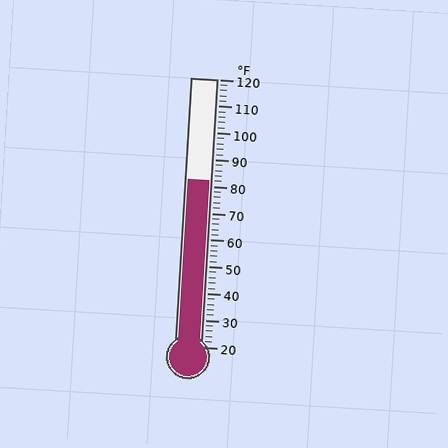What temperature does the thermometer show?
The thermometer shows approximately 82°F.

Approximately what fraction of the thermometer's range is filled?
The thermometer is filled to approximately 60% of its range.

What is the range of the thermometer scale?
The thermometer scale ranges from 20°F to 120°F.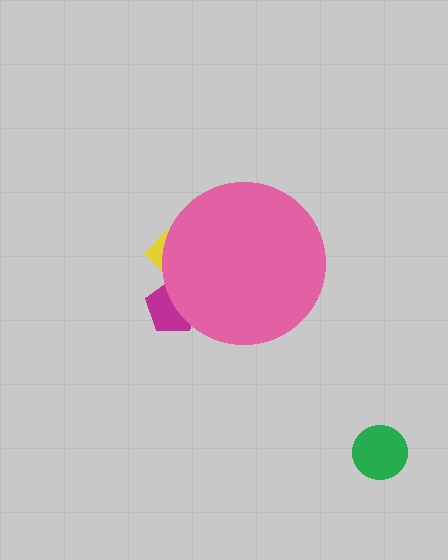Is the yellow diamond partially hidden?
Yes, the yellow diamond is partially hidden behind the pink circle.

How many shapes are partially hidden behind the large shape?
2 shapes are partially hidden.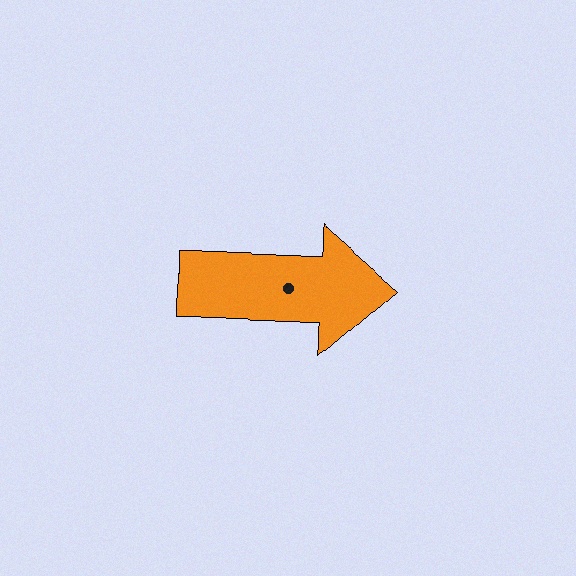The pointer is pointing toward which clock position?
Roughly 3 o'clock.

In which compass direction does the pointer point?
East.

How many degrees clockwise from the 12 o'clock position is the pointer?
Approximately 90 degrees.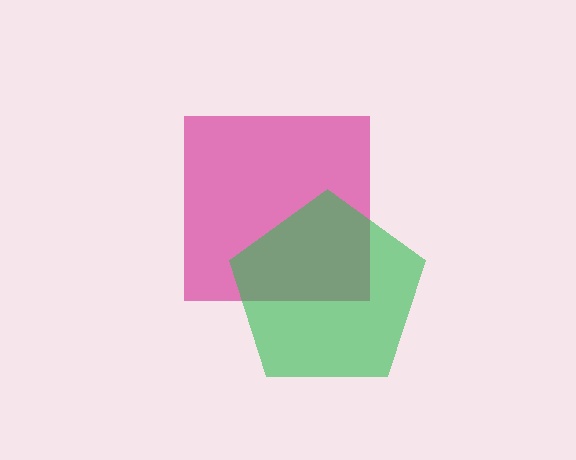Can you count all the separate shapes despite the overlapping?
Yes, there are 2 separate shapes.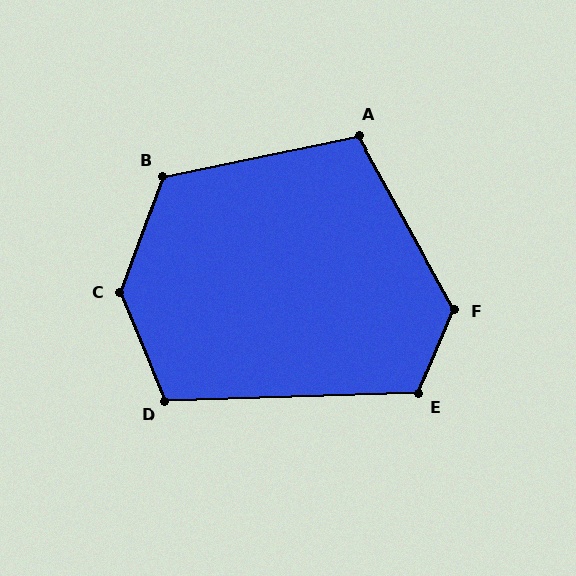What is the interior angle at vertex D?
Approximately 110 degrees (obtuse).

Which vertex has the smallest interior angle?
A, at approximately 107 degrees.